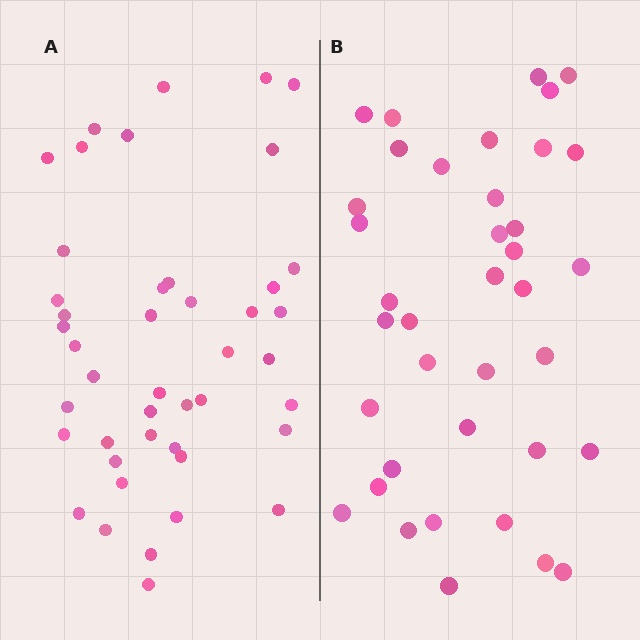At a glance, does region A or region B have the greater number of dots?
Region A (the left region) has more dots.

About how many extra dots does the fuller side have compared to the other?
Region A has about 6 more dots than region B.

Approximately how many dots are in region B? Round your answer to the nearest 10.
About 40 dots. (The exact count is 38, which rounds to 40.)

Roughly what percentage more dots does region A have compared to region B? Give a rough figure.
About 15% more.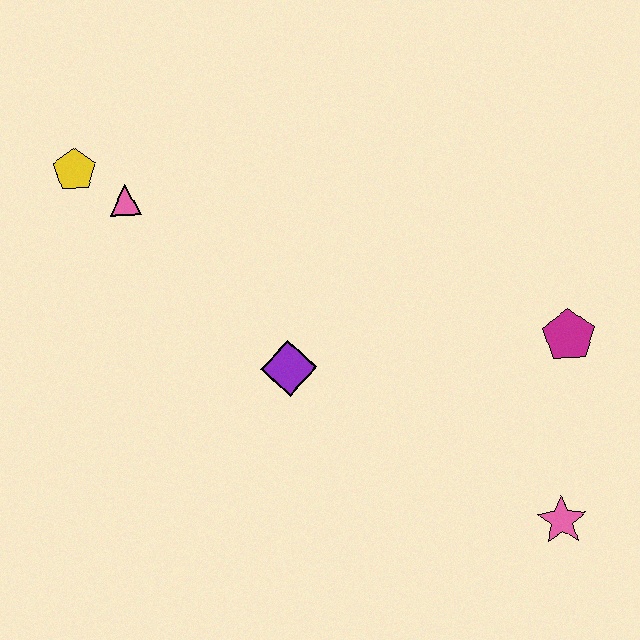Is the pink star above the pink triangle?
No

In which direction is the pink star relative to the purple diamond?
The pink star is to the right of the purple diamond.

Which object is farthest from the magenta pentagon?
The yellow pentagon is farthest from the magenta pentagon.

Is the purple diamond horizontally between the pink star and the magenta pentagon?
No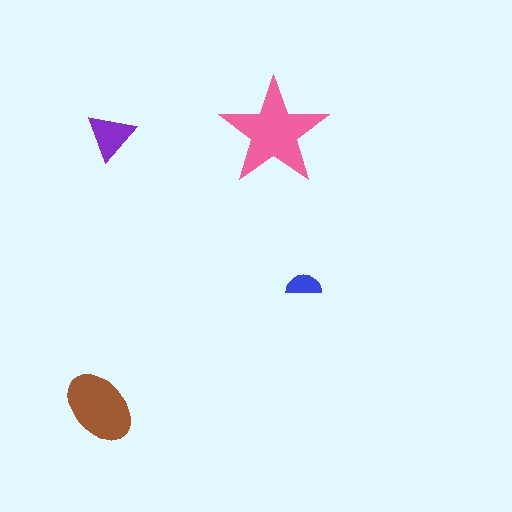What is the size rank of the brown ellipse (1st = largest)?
2nd.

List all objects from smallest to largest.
The blue semicircle, the purple triangle, the brown ellipse, the pink star.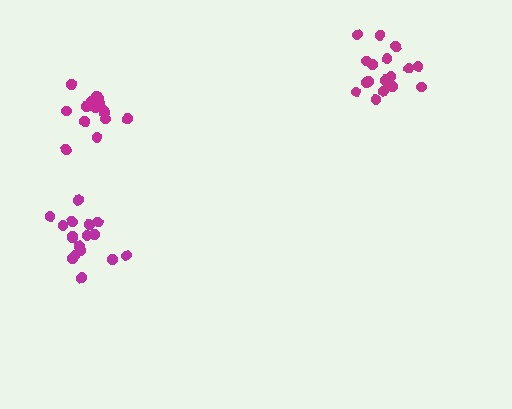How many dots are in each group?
Group 1: 17 dots, Group 2: 17 dots, Group 3: 18 dots (52 total).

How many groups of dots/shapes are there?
There are 3 groups.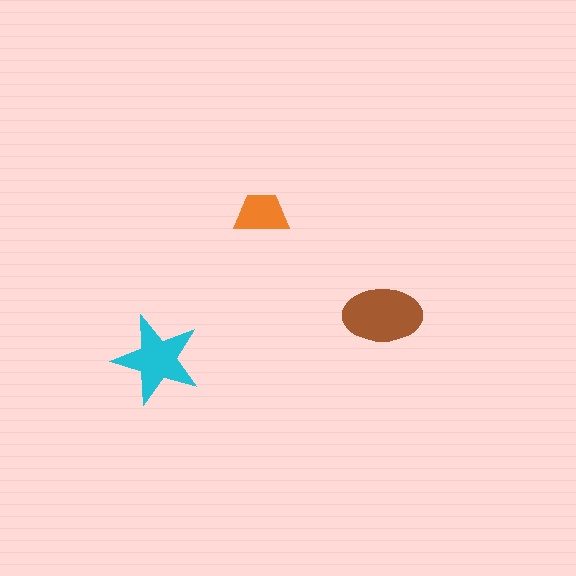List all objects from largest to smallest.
The brown ellipse, the cyan star, the orange trapezoid.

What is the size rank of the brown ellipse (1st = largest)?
1st.